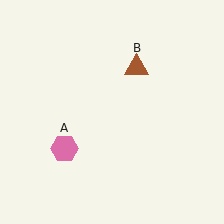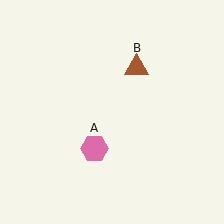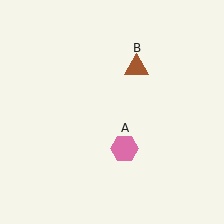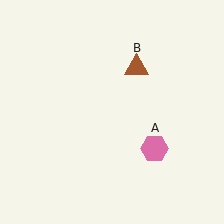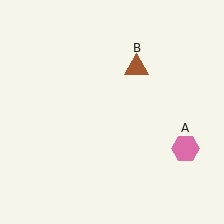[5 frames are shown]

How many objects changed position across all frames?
1 object changed position: pink hexagon (object A).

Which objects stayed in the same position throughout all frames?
Brown triangle (object B) remained stationary.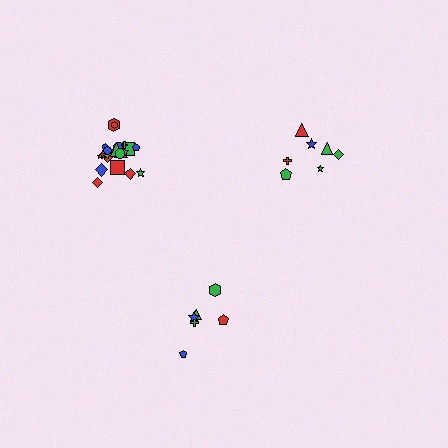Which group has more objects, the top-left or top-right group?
The top-left group.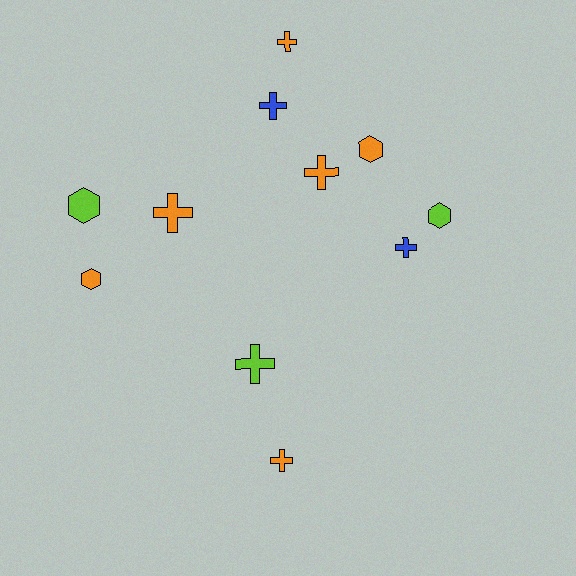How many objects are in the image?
There are 11 objects.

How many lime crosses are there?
There is 1 lime cross.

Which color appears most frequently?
Orange, with 6 objects.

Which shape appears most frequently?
Cross, with 7 objects.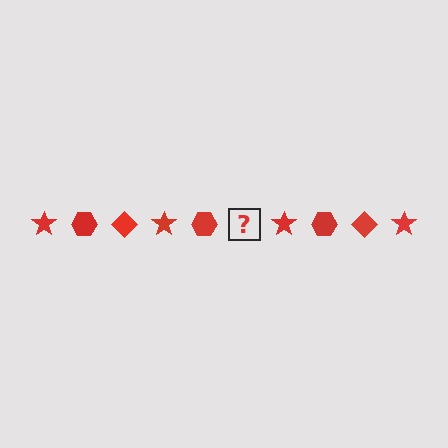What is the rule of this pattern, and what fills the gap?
The rule is that the pattern cycles through star, hexagon, diamond shapes in red. The gap should be filled with a red diamond.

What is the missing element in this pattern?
The missing element is a red diamond.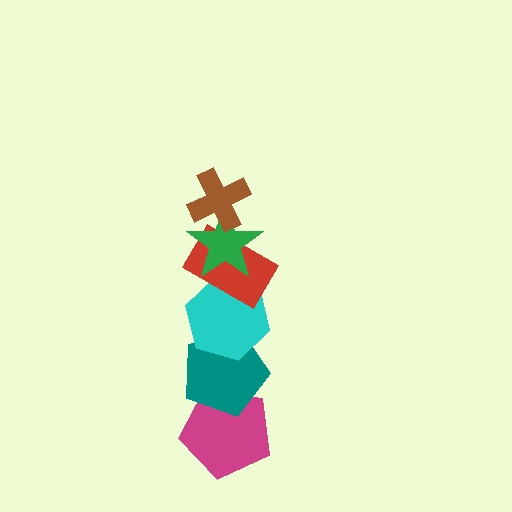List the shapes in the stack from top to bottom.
From top to bottom: the brown cross, the green star, the red rectangle, the cyan hexagon, the teal pentagon, the magenta pentagon.